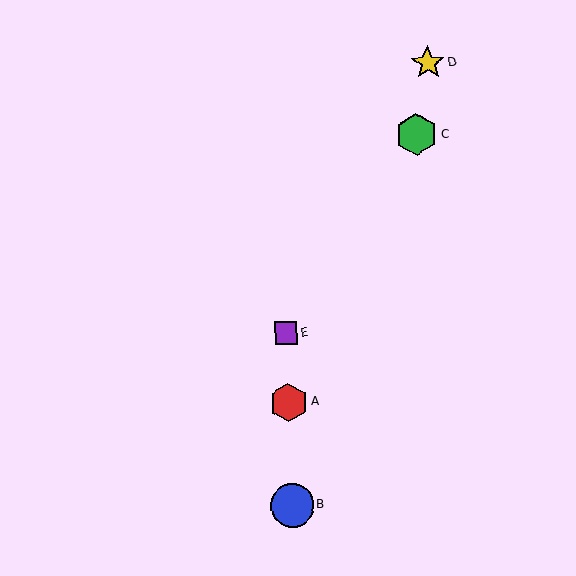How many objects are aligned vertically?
3 objects (A, B, E) are aligned vertically.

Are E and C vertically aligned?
No, E is at x≈286 and C is at x≈417.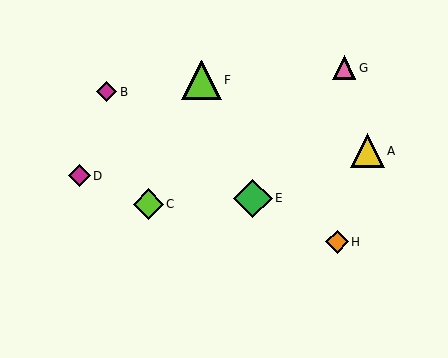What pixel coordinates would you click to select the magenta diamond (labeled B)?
Click at (106, 92) to select the magenta diamond B.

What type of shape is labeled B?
Shape B is a magenta diamond.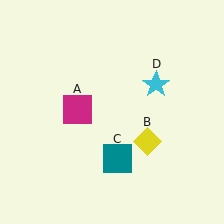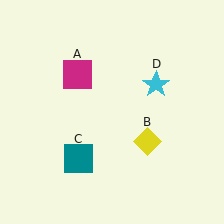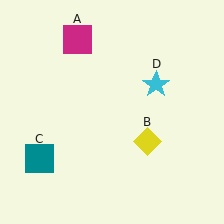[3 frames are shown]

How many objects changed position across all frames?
2 objects changed position: magenta square (object A), teal square (object C).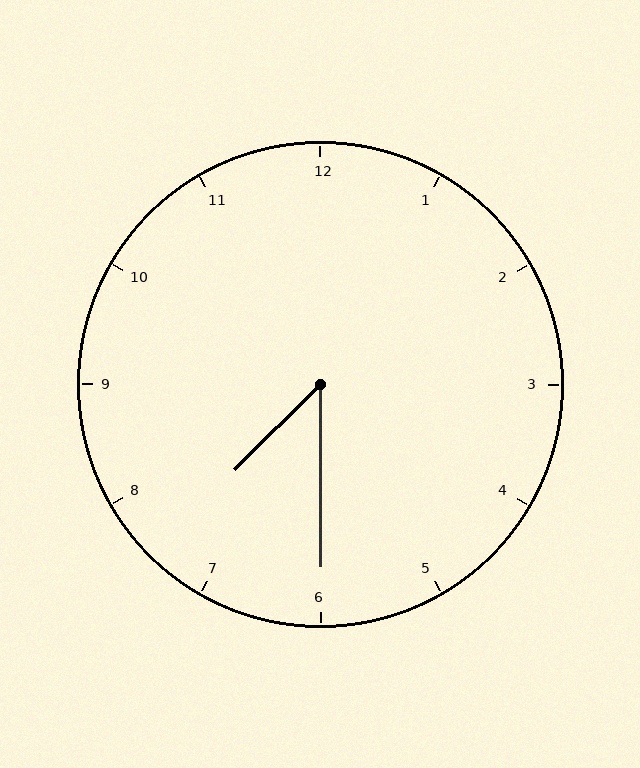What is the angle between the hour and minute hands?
Approximately 45 degrees.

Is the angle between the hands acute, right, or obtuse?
It is acute.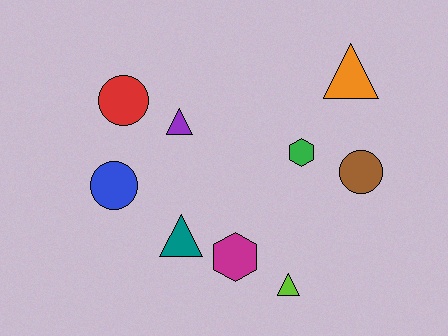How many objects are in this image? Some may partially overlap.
There are 9 objects.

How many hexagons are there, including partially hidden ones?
There are 2 hexagons.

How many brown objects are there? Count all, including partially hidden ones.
There is 1 brown object.